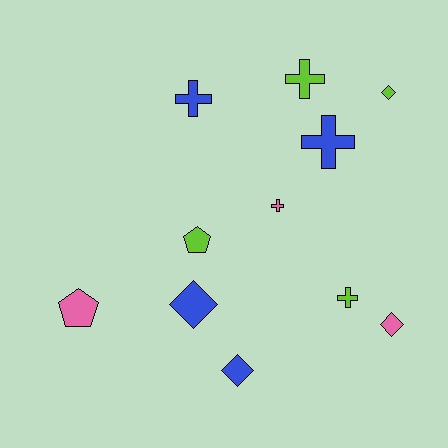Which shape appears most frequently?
Cross, with 5 objects.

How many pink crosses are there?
There is 1 pink cross.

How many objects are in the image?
There are 11 objects.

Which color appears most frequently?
Lime, with 4 objects.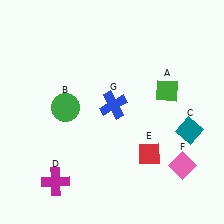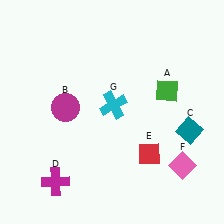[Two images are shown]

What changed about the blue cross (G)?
In Image 1, G is blue. In Image 2, it changed to cyan.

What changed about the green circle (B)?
In Image 1, B is green. In Image 2, it changed to magenta.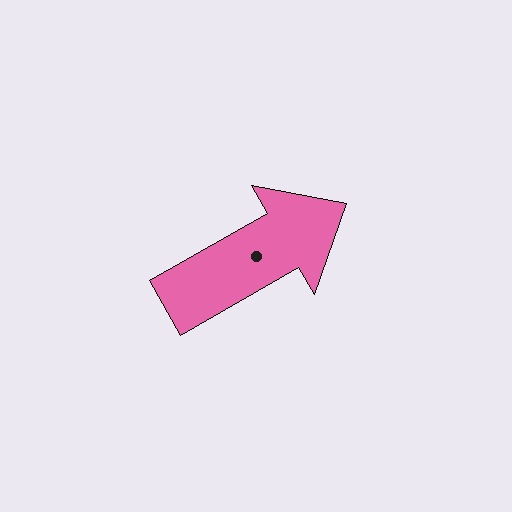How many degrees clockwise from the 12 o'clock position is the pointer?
Approximately 60 degrees.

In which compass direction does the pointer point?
Northeast.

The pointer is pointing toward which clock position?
Roughly 2 o'clock.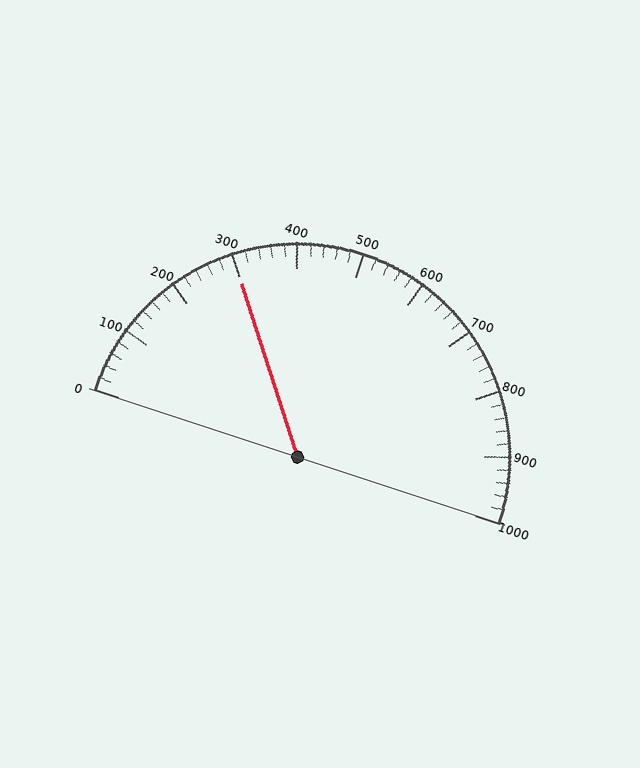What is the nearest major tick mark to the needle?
The nearest major tick mark is 300.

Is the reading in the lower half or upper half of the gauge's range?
The reading is in the lower half of the range (0 to 1000).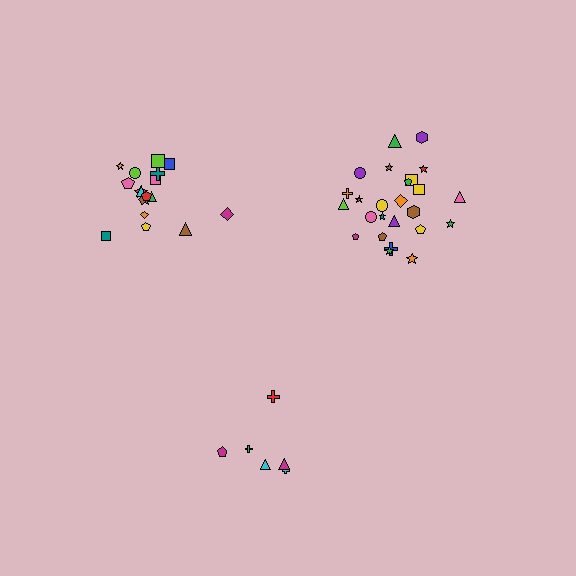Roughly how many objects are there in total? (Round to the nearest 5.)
Roughly 50 objects in total.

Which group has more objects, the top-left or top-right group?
The top-right group.